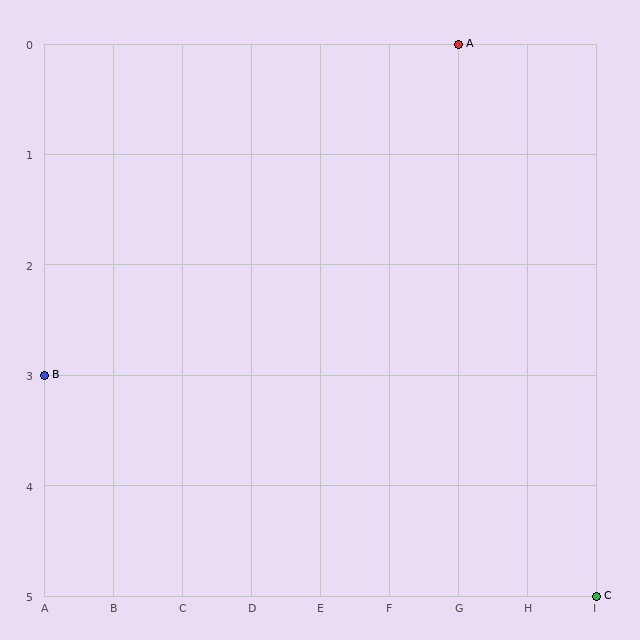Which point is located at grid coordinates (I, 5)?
Point C is at (I, 5).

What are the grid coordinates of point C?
Point C is at grid coordinates (I, 5).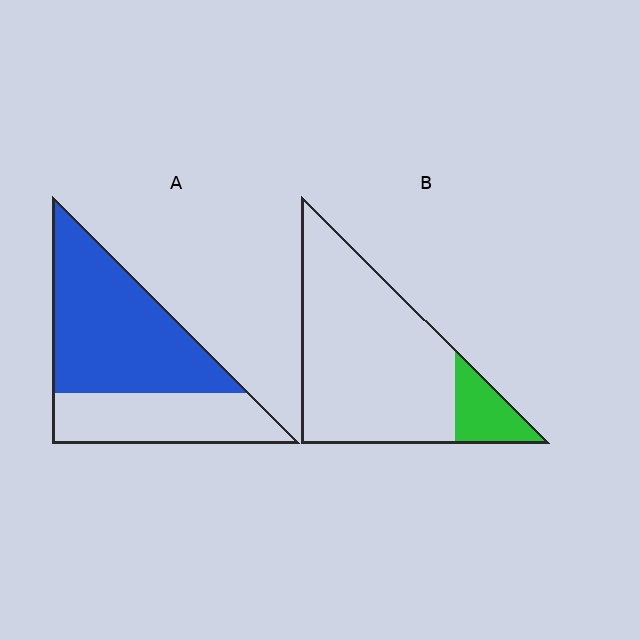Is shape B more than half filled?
No.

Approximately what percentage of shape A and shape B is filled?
A is approximately 65% and B is approximately 15%.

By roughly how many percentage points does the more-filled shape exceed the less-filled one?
By roughly 50 percentage points (A over B).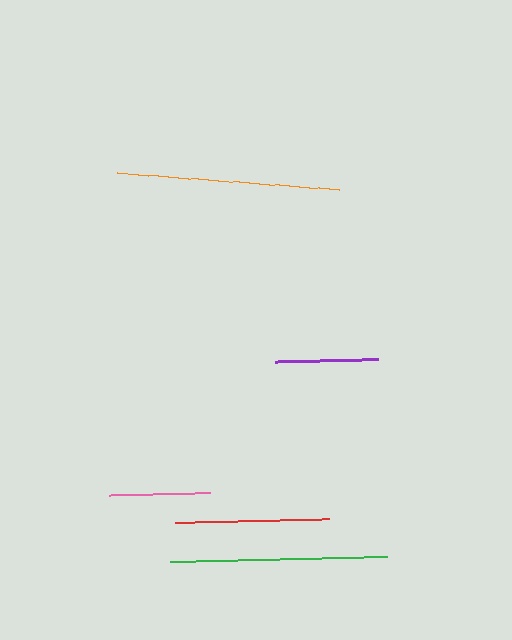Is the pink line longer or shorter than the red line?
The red line is longer than the pink line.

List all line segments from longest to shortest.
From longest to shortest: orange, green, red, purple, pink.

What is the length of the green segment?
The green segment is approximately 217 pixels long.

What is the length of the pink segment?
The pink segment is approximately 100 pixels long.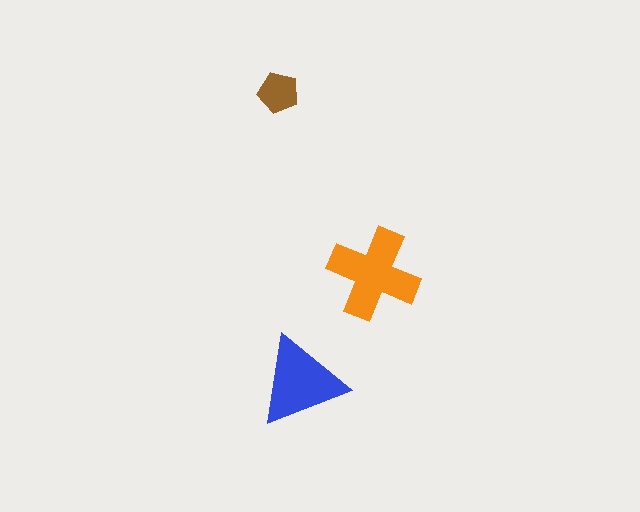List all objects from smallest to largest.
The brown pentagon, the blue triangle, the orange cross.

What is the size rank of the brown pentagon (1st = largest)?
3rd.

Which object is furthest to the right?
The orange cross is rightmost.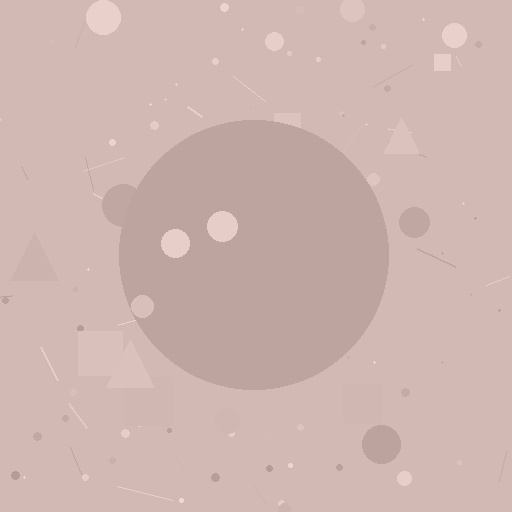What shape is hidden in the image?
A circle is hidden in the image.